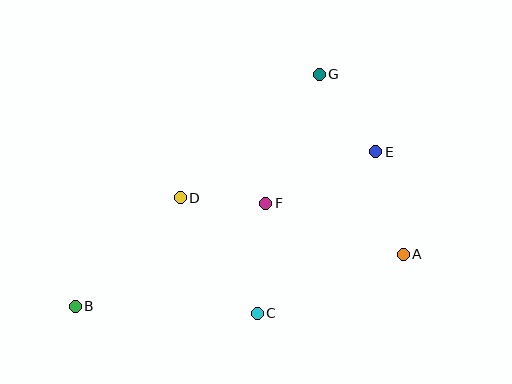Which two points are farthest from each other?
Points B and E are farthest from each other.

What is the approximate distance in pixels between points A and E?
The distance between A and E is approximately 106 pixels.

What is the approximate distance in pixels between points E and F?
The distance between E and F is approximately 121 pixels.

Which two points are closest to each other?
Points D and F are closest to each other.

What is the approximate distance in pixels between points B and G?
The distance between B and G is approximately 336 pixels.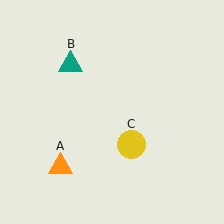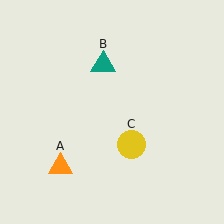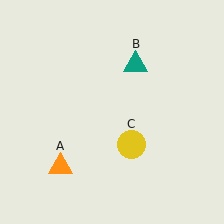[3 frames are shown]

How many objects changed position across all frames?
1 object changed position: teal triangle (object B).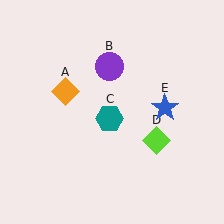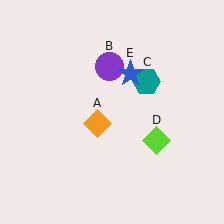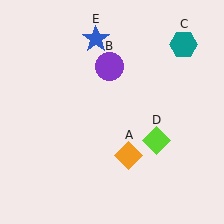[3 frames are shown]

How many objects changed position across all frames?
3 objects changed position: orange diamond (object A), teal hexagon (object C), blue star (object E).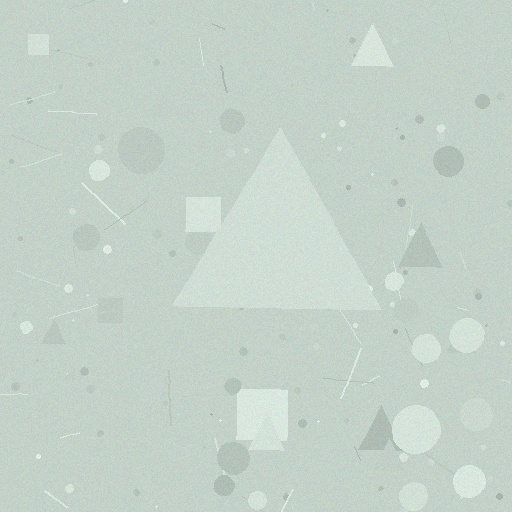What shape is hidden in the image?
A triangle is hidden in the image.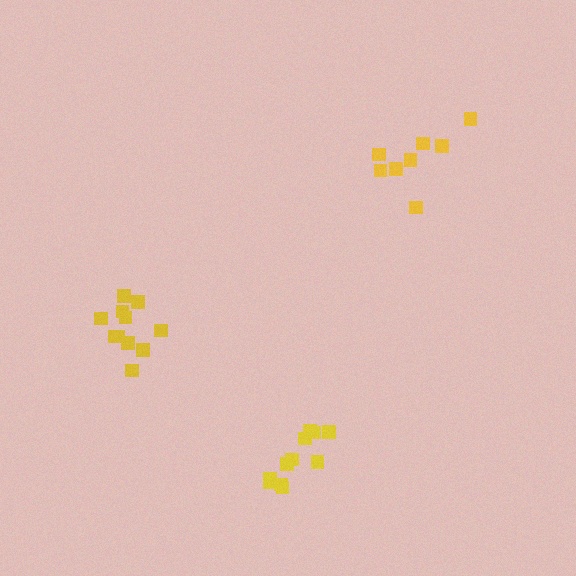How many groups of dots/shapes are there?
There are 3 groups.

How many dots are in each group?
Group 1: 11 dots, Group 2: 8 dots, Group 3: 11 dots (30 total).